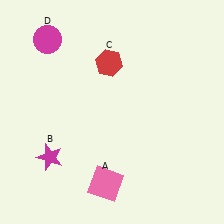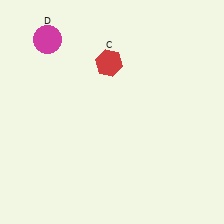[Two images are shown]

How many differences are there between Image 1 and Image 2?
There are 2 differences between the two images.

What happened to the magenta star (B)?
The magenta star (B) was removed in Image 2. It was in the bottom-left area of Image 1.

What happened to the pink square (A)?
The pink square (A) was removed in Image 2. It was in the bottom-left area of Image 1.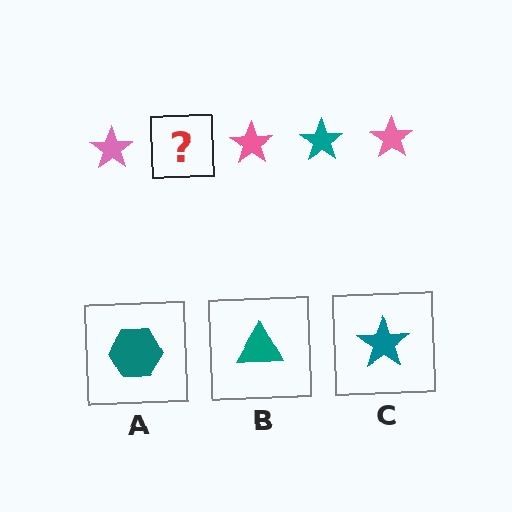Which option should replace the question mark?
Option C.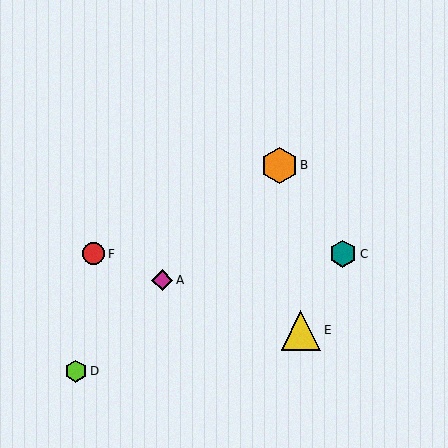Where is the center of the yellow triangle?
The center of the yellow triangle is at (301, 330).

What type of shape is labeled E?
Shape E is a yellow triangle.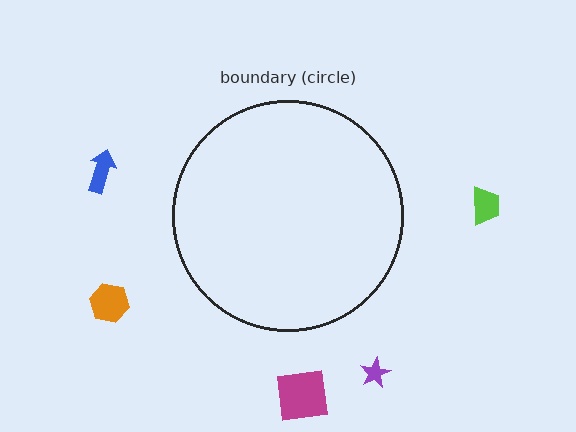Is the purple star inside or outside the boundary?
Outside.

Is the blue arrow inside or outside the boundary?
Outside.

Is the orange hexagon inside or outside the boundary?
Outside.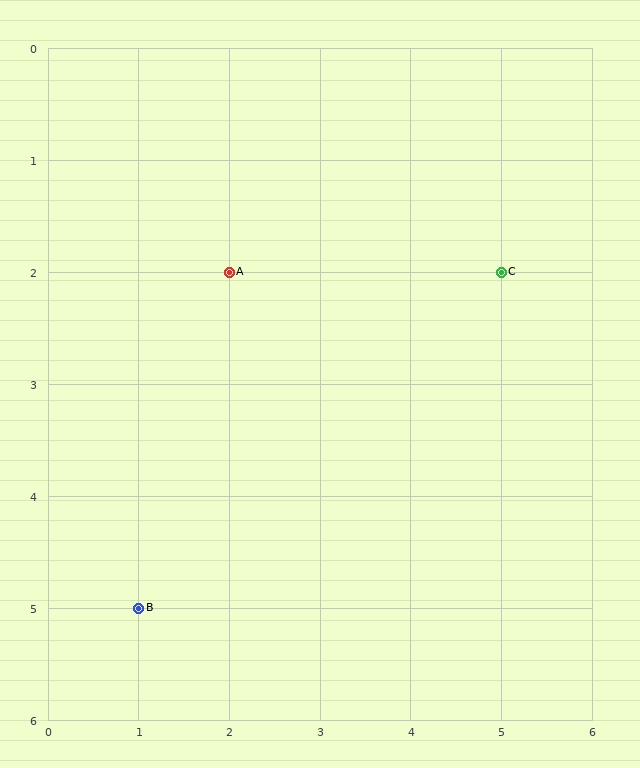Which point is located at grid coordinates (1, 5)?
Point B is at (1, 5).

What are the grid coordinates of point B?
Point B is at grid coordinates (1, 5).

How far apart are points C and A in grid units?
Points C and A are 3 columns apart.